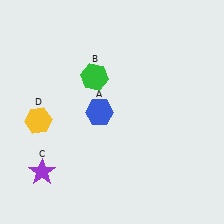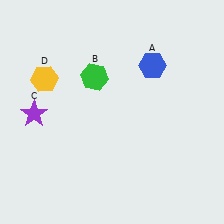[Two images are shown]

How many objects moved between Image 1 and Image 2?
3 objects moved between the two images.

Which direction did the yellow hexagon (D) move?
The yellow hexagon (D) moved up.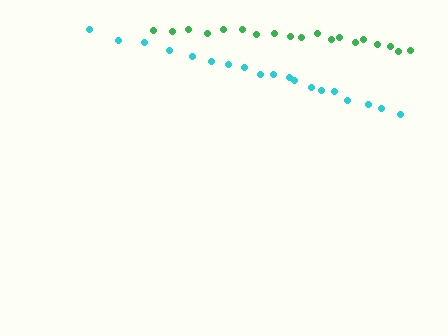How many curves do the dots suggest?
There are 2 distinct paths.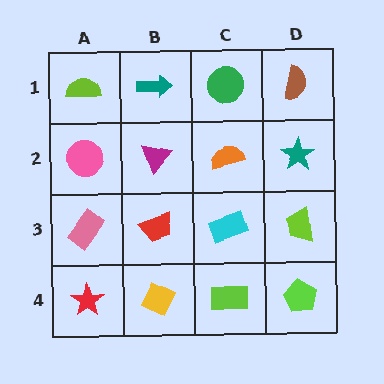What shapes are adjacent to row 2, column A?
A lime semicircle (row 1, column A), a pink rectangle (row 3, column A), a magenta triangle (row 2, column B).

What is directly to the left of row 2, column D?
An orange semicircle.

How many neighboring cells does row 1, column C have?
3.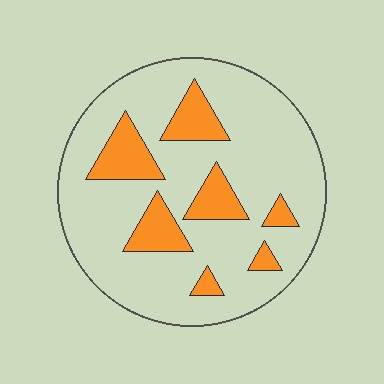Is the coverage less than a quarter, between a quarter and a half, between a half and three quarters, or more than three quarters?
Less than a quarter.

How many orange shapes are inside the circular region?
7.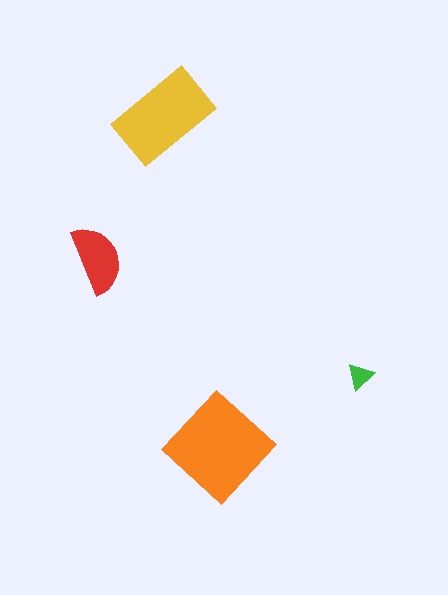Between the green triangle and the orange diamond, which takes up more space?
The orange diamond.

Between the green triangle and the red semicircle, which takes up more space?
The red semicircle.